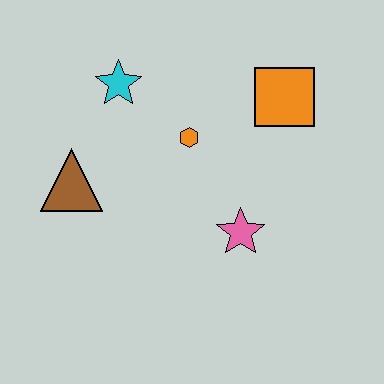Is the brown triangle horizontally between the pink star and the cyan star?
No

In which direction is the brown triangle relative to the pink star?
The brown triangle is to the left of the pink star.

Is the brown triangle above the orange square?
No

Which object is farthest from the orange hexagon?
The brown triangle is farthest from the orange hexagon.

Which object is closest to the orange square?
The orange hexagon is closest to the orange square.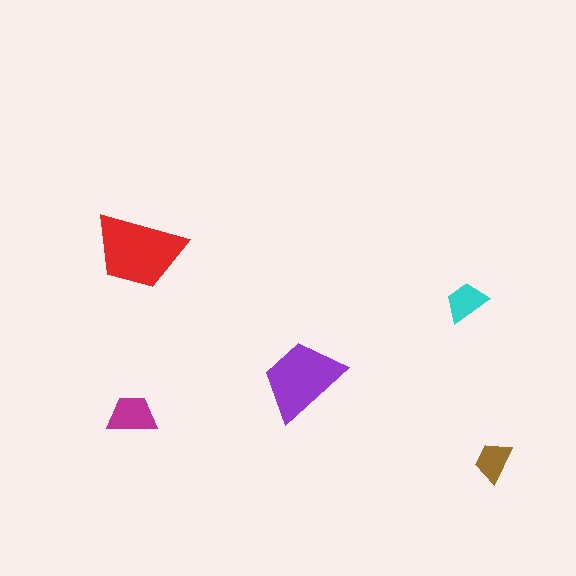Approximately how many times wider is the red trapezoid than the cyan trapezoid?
About 2 times wider.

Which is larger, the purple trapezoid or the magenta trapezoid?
The purple one.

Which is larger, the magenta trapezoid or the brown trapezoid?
The magenta one.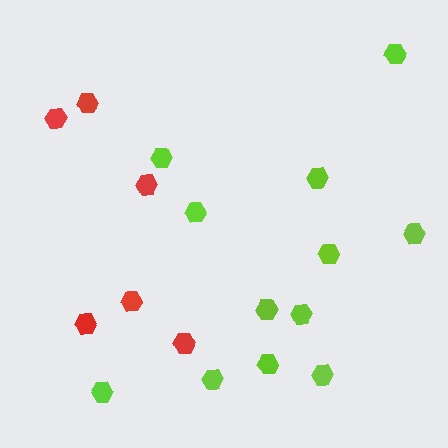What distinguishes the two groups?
There are 2 groups: one group of red hexagons (6) and one group of lime hexagons (12).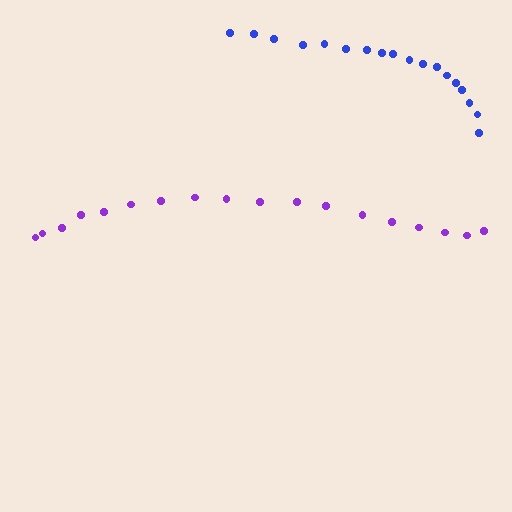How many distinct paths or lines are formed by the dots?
There are 2 distinct paths.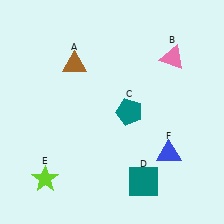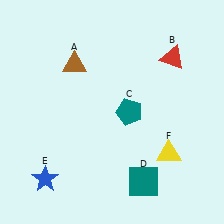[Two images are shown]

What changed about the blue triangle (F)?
In Image 1, F is blue. In Image 2, it changed to yellow.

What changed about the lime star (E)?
In Image 1, E is lime. In Image 2, it changed to blue.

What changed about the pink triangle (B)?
In Image 1, B is pink. In Image 2, it changed to red.